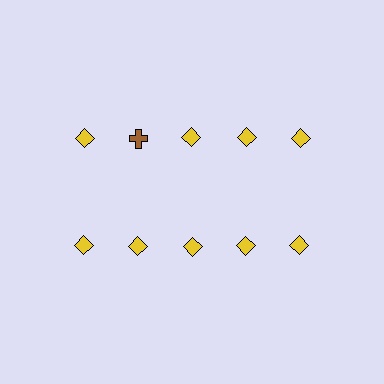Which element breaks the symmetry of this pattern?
The brown cross in the top row, second from left column breaks the symmetry. All other shapes are yellow diamonds.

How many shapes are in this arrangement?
There are 10 shapes arranged in a grid pattern.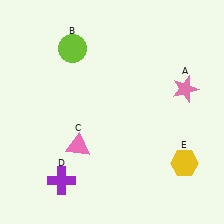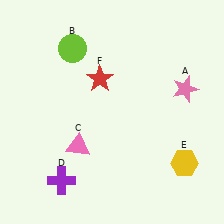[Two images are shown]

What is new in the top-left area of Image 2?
A red star (F) was added in the top-left area of Image 2.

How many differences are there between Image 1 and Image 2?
There is 1 difference between the two images.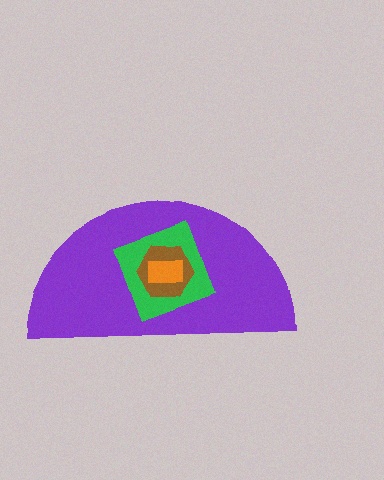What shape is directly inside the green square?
The brown hexagon.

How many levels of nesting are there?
4.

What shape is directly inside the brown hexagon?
The orange rectangle.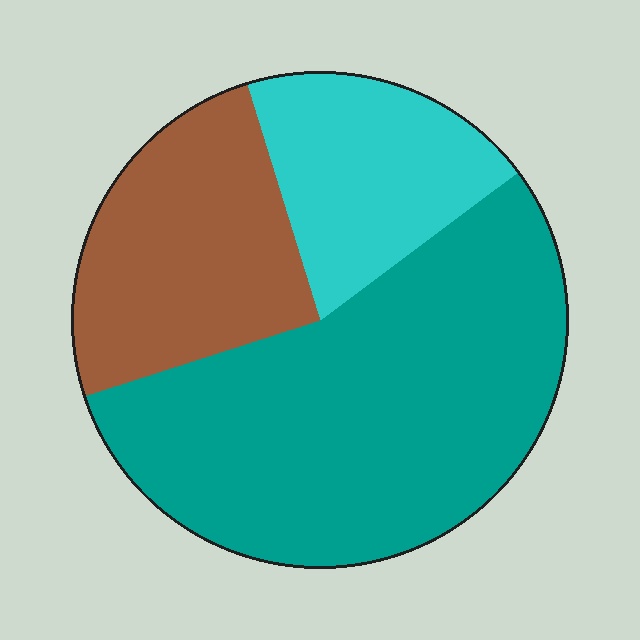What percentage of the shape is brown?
Brown takes up about one quarter (1/4) of the shape.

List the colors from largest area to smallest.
From largest to smallest: teal, brown, cyan.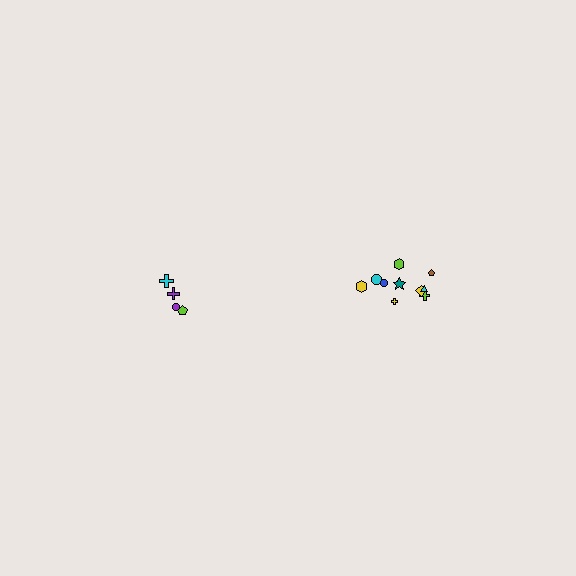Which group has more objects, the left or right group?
The right group.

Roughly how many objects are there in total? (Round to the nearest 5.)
Roughly 15 objects in total.